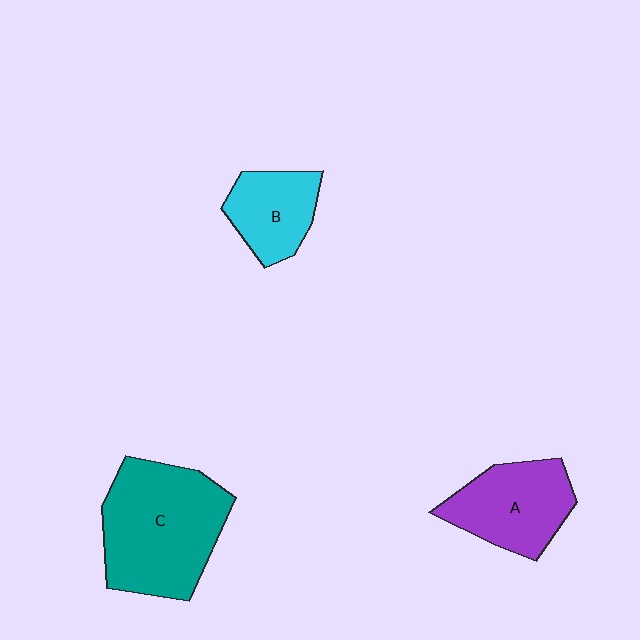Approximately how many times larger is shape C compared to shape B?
Approximately 2.1 times.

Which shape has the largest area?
Shape C (teal).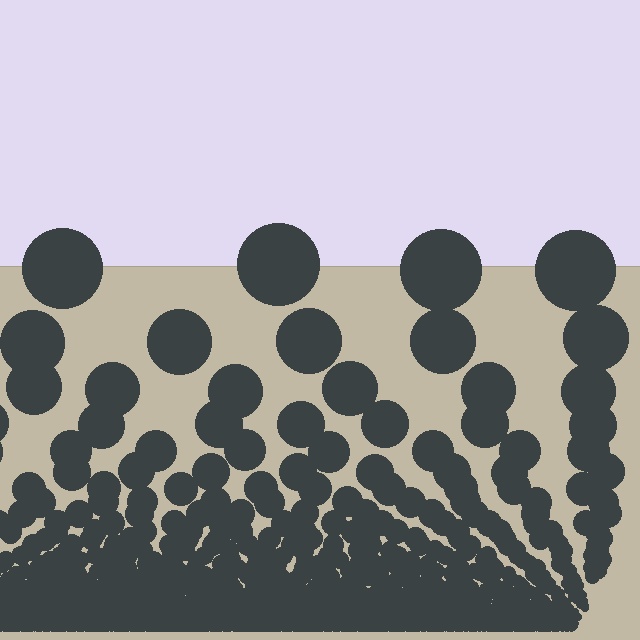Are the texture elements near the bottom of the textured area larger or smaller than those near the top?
Smaller. The gradient is inverted — elements near the bottom are smaller and denser.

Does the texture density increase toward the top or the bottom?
Density increases toward the bottom.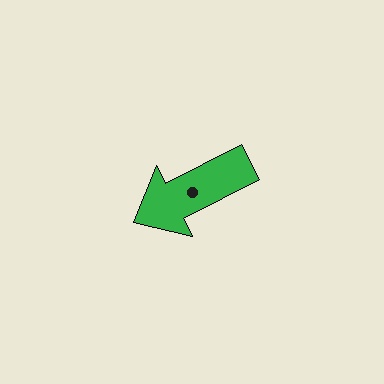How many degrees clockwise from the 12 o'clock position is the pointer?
Approximately 243 degrees.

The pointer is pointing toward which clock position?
Roughly 8 o'clock.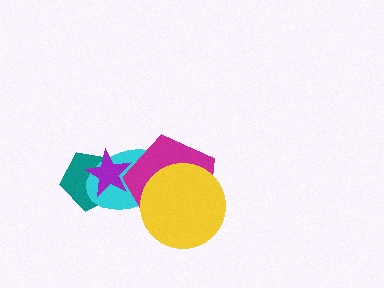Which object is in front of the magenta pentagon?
The yellow circle is in front of the magenta pentagon.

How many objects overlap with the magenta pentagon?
3 objects overlap with the magenta pentagon.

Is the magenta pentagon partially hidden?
Yes, it is partially covered by another shape.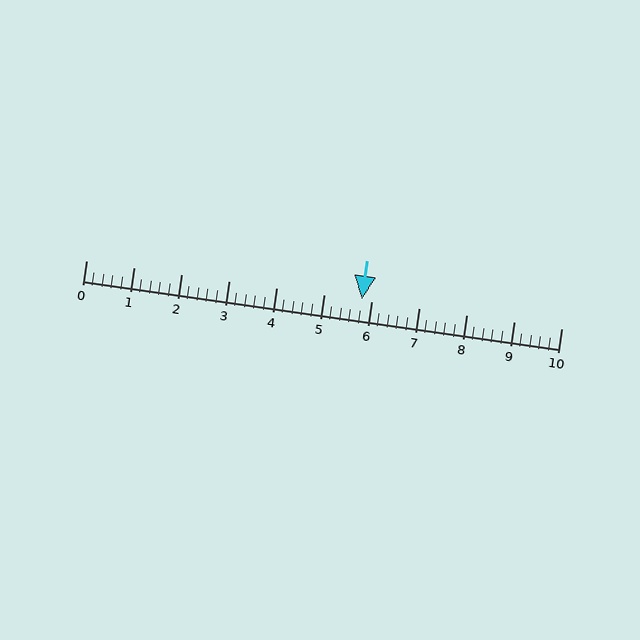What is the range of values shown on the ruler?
The ruler shows values from 0 to 10.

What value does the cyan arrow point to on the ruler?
The cyan arrow points to approximately 5.8.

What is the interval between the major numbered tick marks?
The major tick marks are spaced 1 units apart.